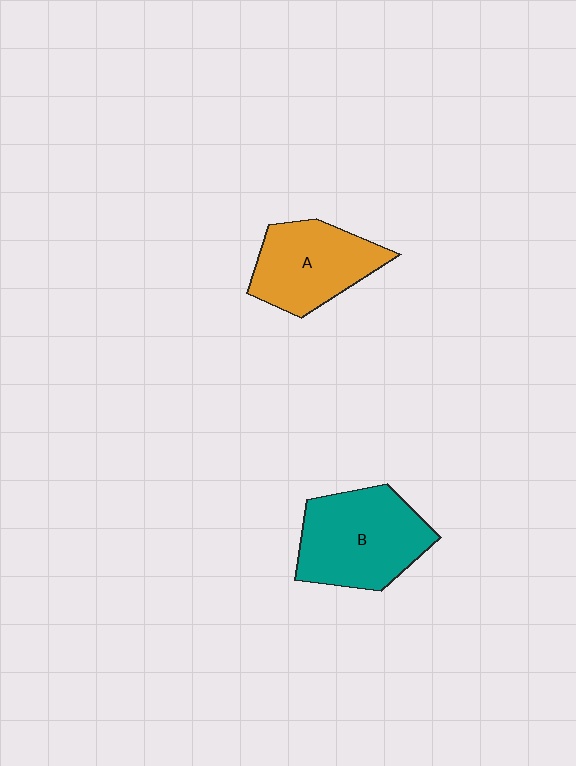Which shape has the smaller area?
Shape A (orange).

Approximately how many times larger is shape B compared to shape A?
Approximately 1.2 times.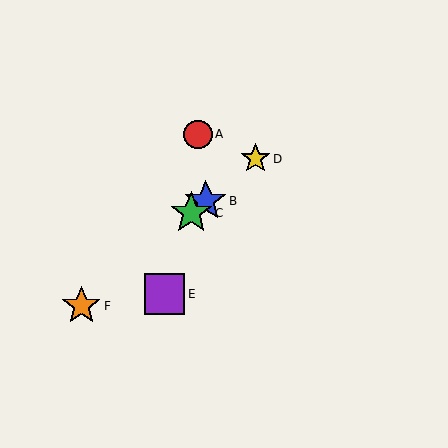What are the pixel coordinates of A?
Object A is at (198, 134).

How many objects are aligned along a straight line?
4 objects (B, C, D, F) are aligned along a straight line.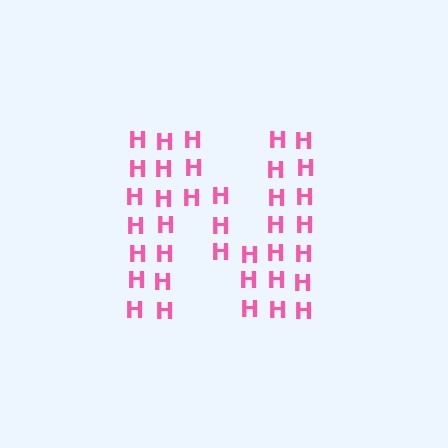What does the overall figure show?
The overall figure shows the letter N.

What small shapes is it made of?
It is made of small letter H's.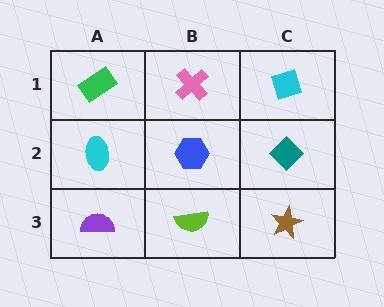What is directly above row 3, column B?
A blue hexagon.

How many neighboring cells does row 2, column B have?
4.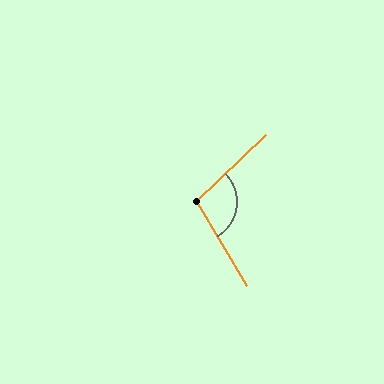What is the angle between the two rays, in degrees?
Approximately 104 degrees.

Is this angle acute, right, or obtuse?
It is obtuse.